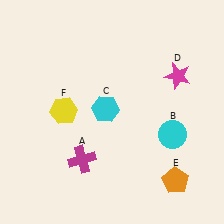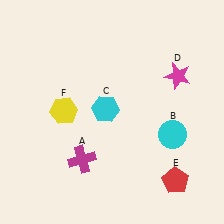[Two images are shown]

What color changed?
The pentagon (E) changed from orange in Image 1 to red in Image 2.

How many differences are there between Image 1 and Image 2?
There is 1 difference between the two images.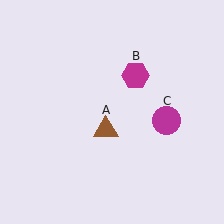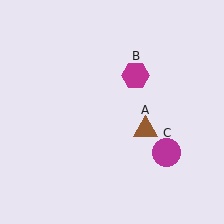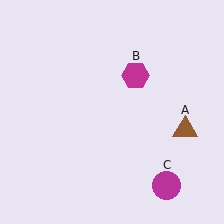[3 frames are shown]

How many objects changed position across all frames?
2 objects changed position: brown triangle (object A), magenta circle (object C).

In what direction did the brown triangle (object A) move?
The brown triangle (object A) moved right.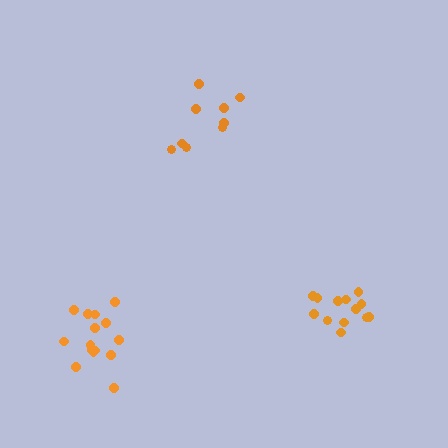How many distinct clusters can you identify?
There are 3 distinct clusters.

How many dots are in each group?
Group 1: 9 dots, Group 2: 13 dots, Group 3: 15 dots (37 total).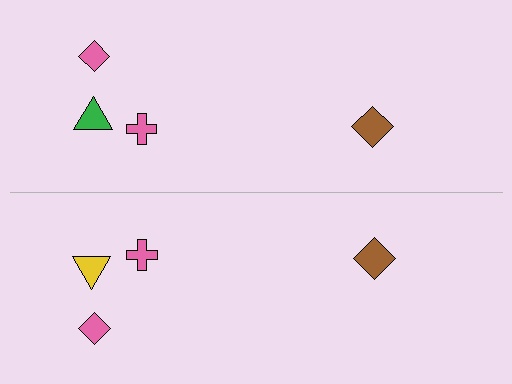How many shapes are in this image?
There are 8 shapes in this image.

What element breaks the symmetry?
The yellow triangle on the bottom side breaks the symmetry — its mirror counterpart is green.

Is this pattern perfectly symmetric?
No, the pattern is not perfectly symmetric. The yellow triangle on the bottom side breaks the symmetry — its mirror counterpart is green.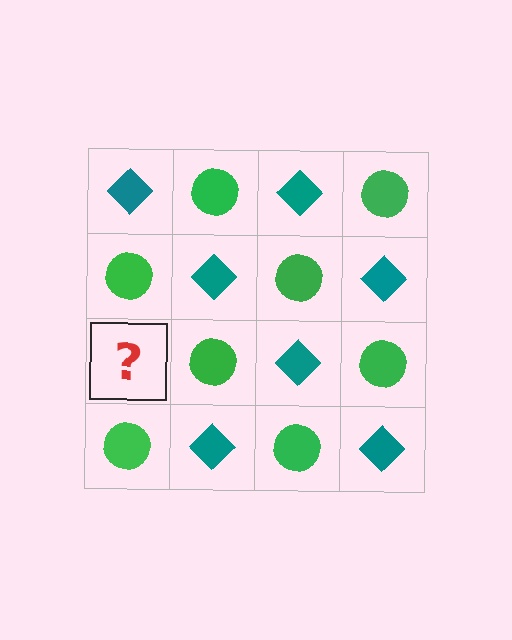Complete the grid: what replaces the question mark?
The question mark should be replaced with a teal diamond.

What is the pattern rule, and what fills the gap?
The rule is that it alternates teal diamond and green circle in a checkerboard pattern. The gap should be filled with a teal diamond.